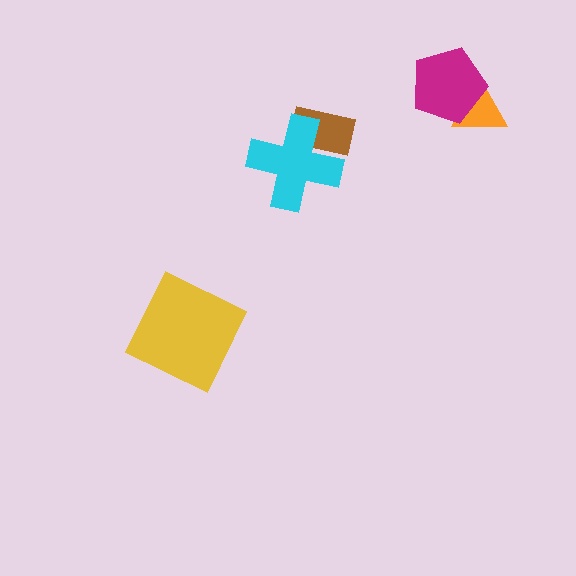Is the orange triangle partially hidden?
Yes, it is partially covered by another shape.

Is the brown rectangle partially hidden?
Yes, it is partially covered by another shape.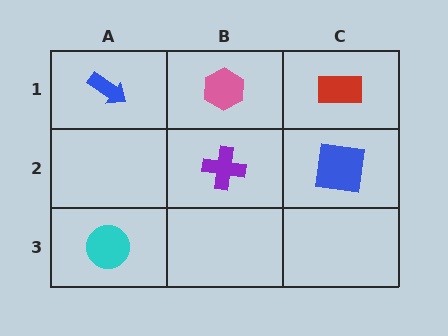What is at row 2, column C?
A blue square.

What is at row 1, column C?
A red rectangle.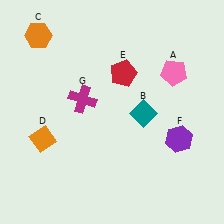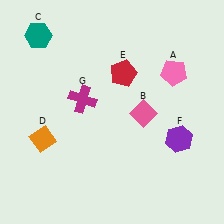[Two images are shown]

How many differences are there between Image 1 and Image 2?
There are 2 differences between the two images.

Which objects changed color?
B changed from teal to pink. C changed from orange to teal.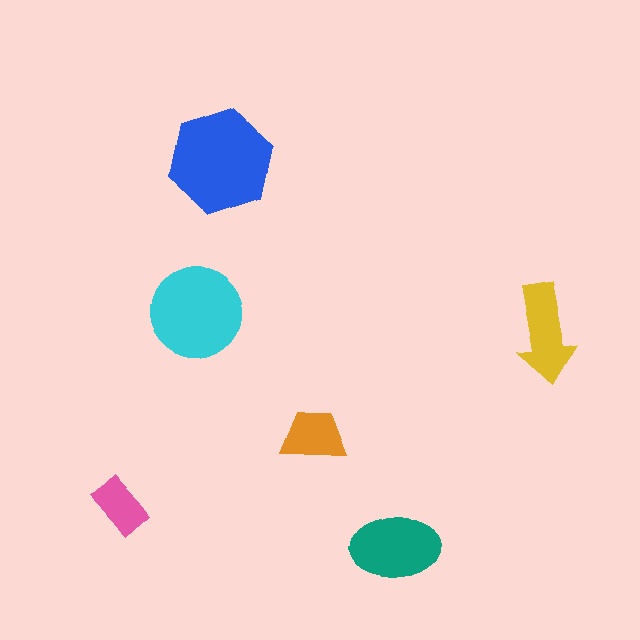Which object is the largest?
The blue hexagon.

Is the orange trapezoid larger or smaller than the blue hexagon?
Smaller.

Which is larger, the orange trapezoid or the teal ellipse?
The teal ellipse.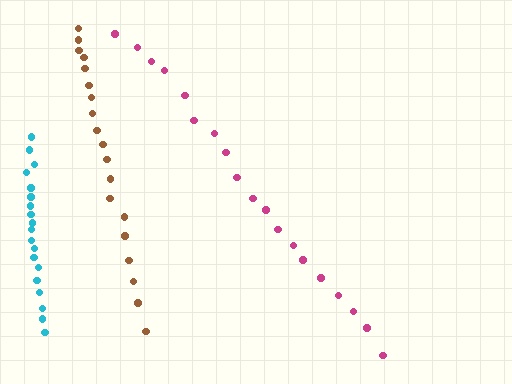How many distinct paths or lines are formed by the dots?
There are 3 distinct paths.